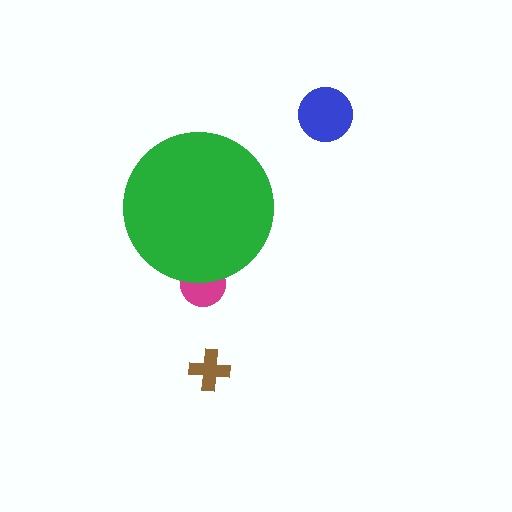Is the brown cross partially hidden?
No, the brown cross is fully visible.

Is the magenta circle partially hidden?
Yes, the magenta circle is partially hidden behind the green circle.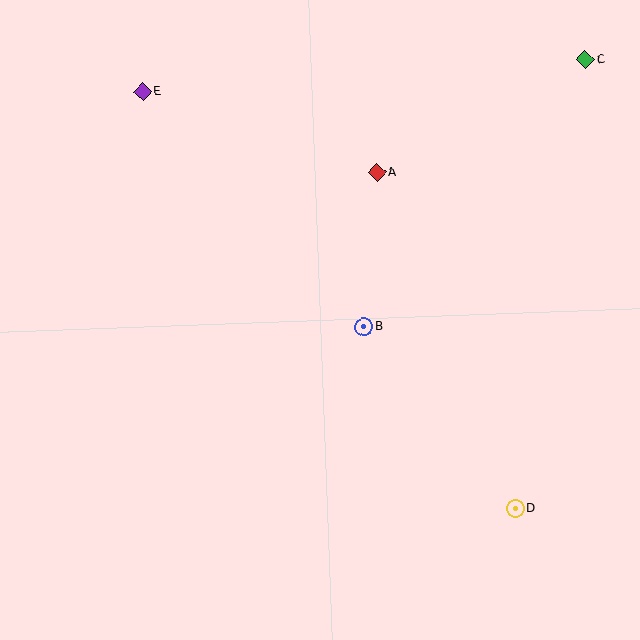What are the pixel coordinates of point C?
Point C is at (585, 60).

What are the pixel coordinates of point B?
Point B is at (364, 327).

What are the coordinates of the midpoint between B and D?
The midpoint between B and D is at (440, 418).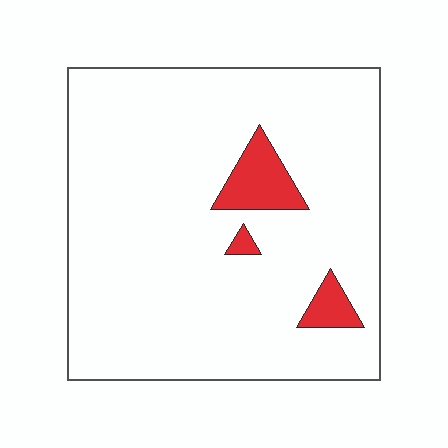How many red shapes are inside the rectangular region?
3.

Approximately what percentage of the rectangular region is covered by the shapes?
Approximately 5%.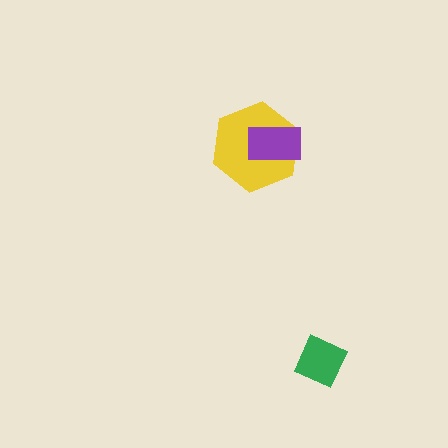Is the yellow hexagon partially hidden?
Yes, it is partially covered by another shape.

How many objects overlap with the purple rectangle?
1 object overlaps with the purple rectangle.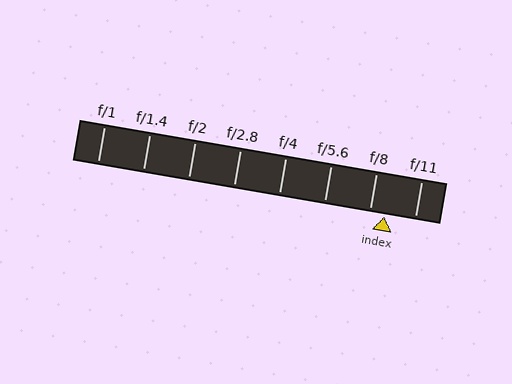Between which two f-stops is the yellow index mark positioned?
The index mark is between f/8 and f/11.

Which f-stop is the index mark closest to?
The index mark is closest to f/8.